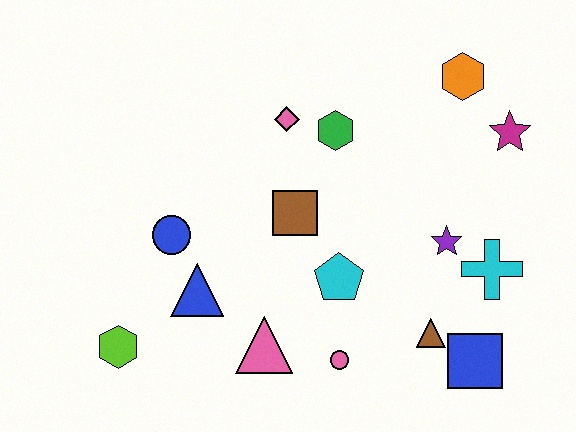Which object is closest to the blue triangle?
The blue circle is closest to the blue triangle.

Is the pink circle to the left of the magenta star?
Yes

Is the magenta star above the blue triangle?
Yes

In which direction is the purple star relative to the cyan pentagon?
The purple star is to the right of the cyan pentagon.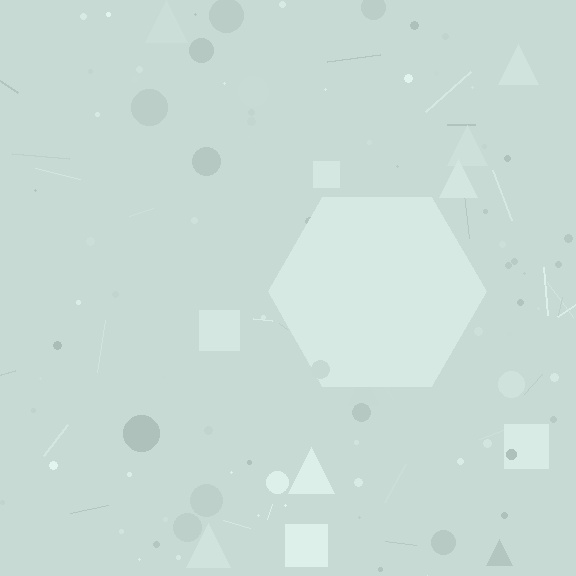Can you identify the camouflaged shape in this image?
The camouflaged shape is a hexagon.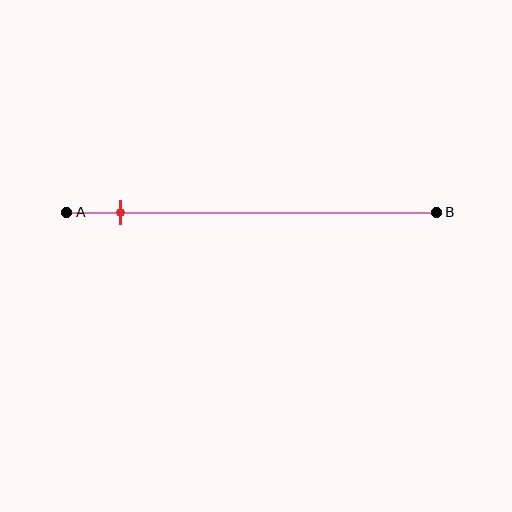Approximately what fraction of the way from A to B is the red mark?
The red mark is approximately 15% of the way from A to B.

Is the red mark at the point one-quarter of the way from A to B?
No, the mark is at about 15% from A, not at the 25% one-quarter point.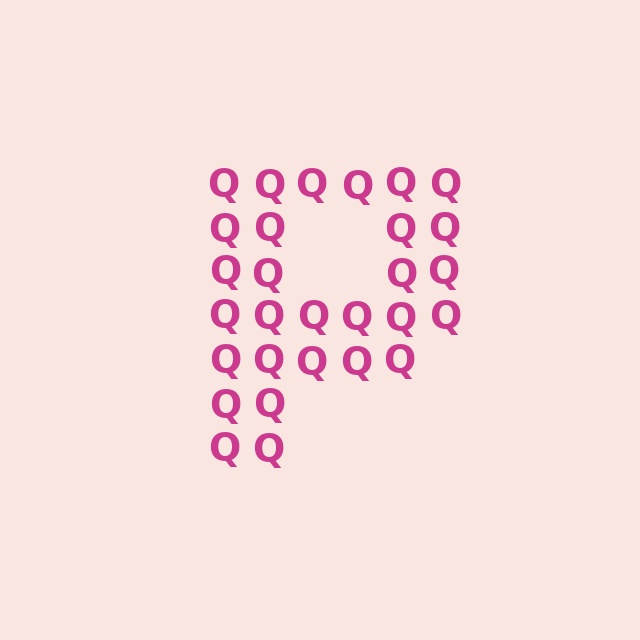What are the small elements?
The small elements are letter Q's.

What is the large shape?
The large shape is the letter P.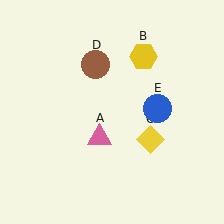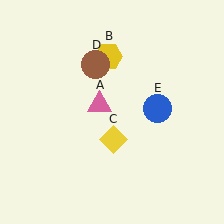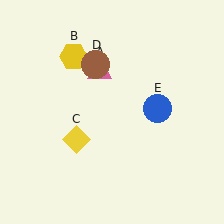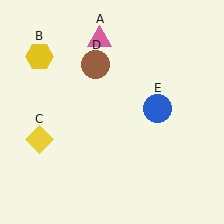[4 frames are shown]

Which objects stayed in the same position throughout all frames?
Brown circle (object D) and blue circle (object E) remained stationary.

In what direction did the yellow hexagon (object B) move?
The yellow hexagon (object B) moved left.